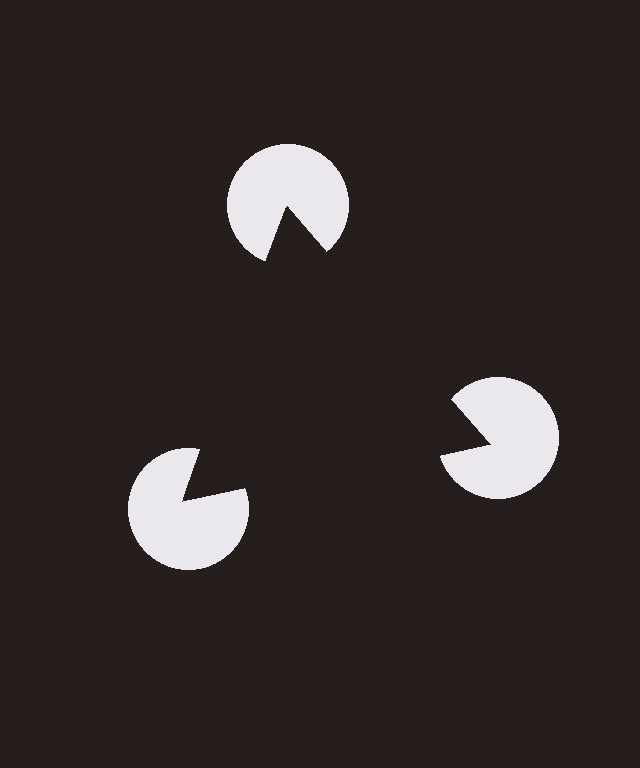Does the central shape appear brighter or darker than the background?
It typically appears slightly darker than the background, even though no actual brightness change is drawn.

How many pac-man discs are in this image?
There are 3 — one at each vertex of the illusory triangle.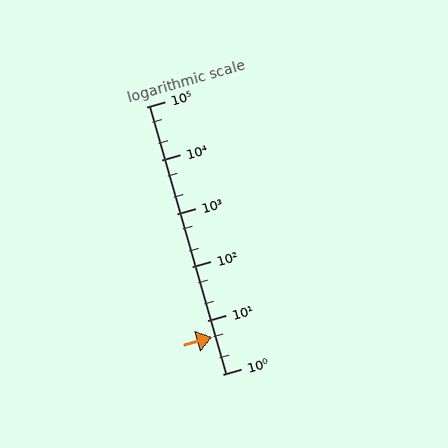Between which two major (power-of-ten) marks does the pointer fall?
The pointer is between 1 and 10.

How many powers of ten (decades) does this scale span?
The scale spans 5 decades, from 1 to 100000.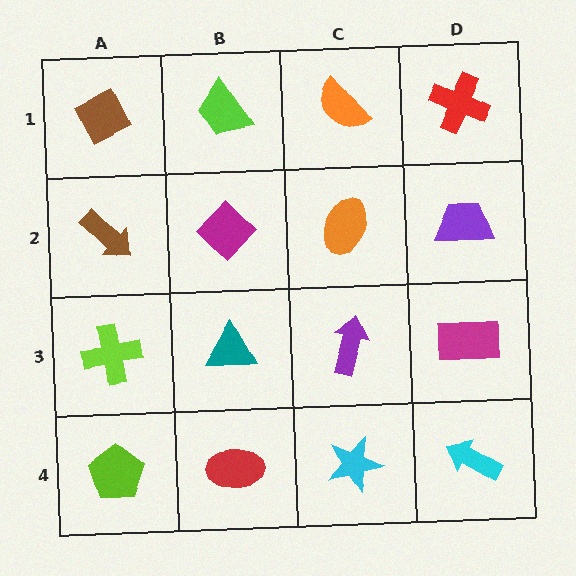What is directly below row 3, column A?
A lime pentagon.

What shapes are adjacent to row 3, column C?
An orange ellipse (row 2, column C), a cyan star (row 4, column C), a teal triangle (row 3, column B), a magenta rectangle (row 3, column D).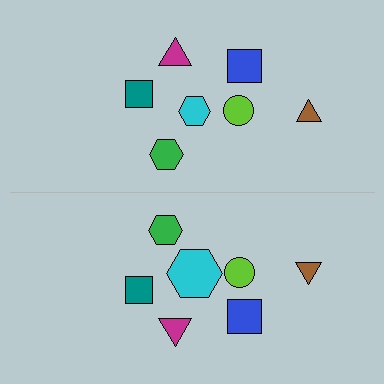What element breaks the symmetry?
The cyan hexagon on the bottom side has a different size than its mirror counterpart.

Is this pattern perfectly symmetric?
No, the pattern is not perfectly symmetric. The cyan hexagon on the bottom side has a different size than its mirror counterpart.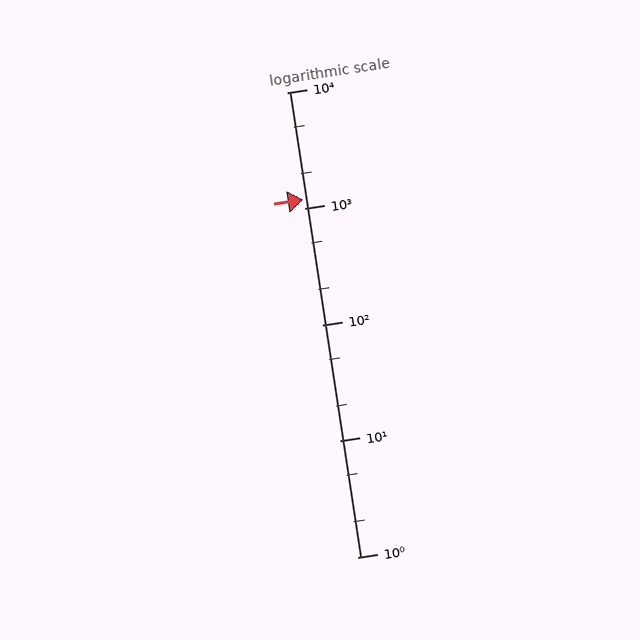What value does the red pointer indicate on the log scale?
The pointer indicates approximately 1200.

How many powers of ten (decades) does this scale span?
The scale spans 4 decades, from 1 to 10000.